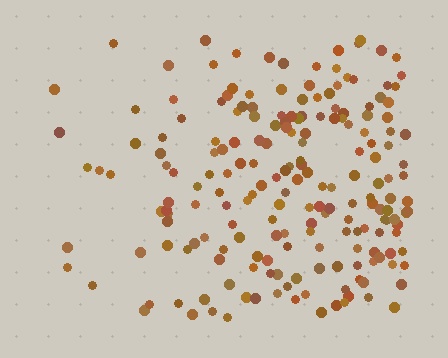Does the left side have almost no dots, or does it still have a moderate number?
Still a moderate number, just noticeably fewer than the right.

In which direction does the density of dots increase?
From left to right, with the right side densest.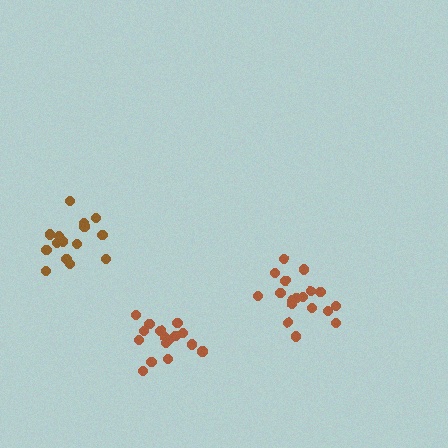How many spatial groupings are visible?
There are 3 spatial groupings.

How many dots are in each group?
Group 1: 18 dots, Group 2: 15 dots, Group 3: 16 dots (49 total).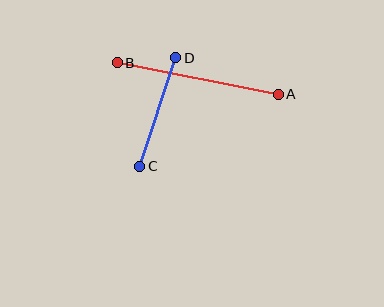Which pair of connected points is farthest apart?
Points A and B are farthest apart.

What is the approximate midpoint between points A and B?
The midpoint is at approximately (198, 79) pixels.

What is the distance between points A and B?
The distance is approximately 164 pixels.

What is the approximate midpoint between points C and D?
The midpoint is at approximately (158, 112) pixels.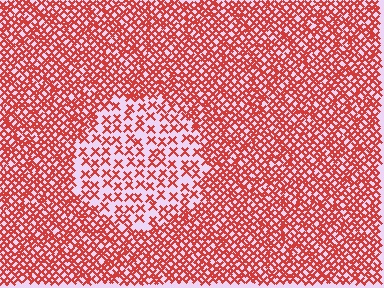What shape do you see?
I see a circle.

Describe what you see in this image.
The image contains small red elements arranged at two different densities. A circle-shaped region is visible where the elements are less densely packed than the surrounding area.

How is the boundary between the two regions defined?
The boundary is defined by a change in element density (approximately 2.3x ratio). All elements are the same color, size, and shape.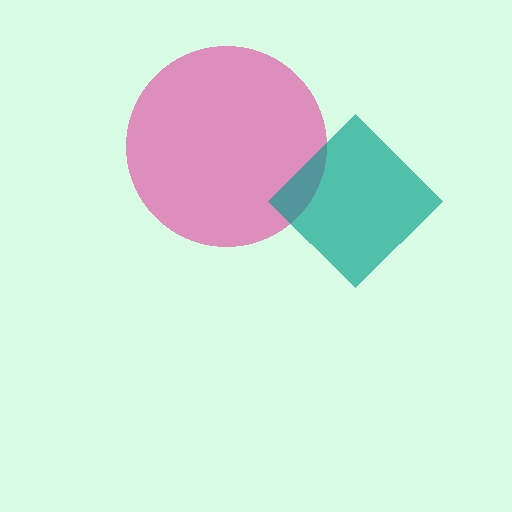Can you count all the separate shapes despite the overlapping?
Yes, there are 2 separate shapes.